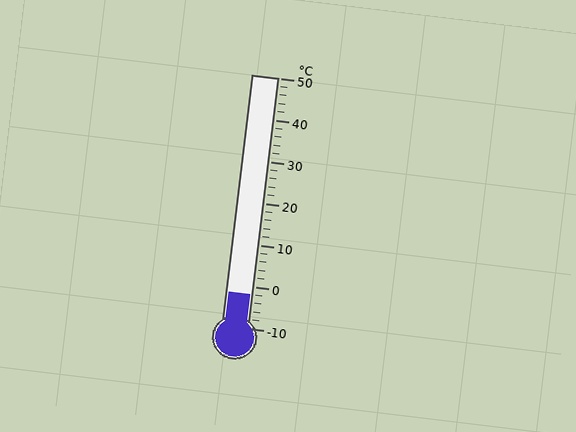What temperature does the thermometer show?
The thermometer shows approximately -2°C.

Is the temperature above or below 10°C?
The temperature is below 10°C.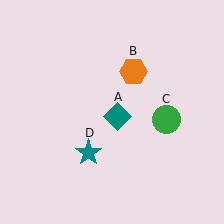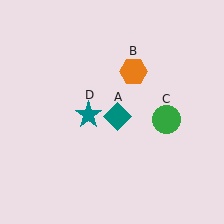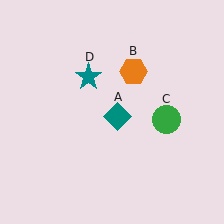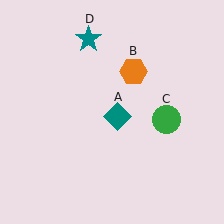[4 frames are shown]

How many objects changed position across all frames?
1 object changed position: teal star (object D).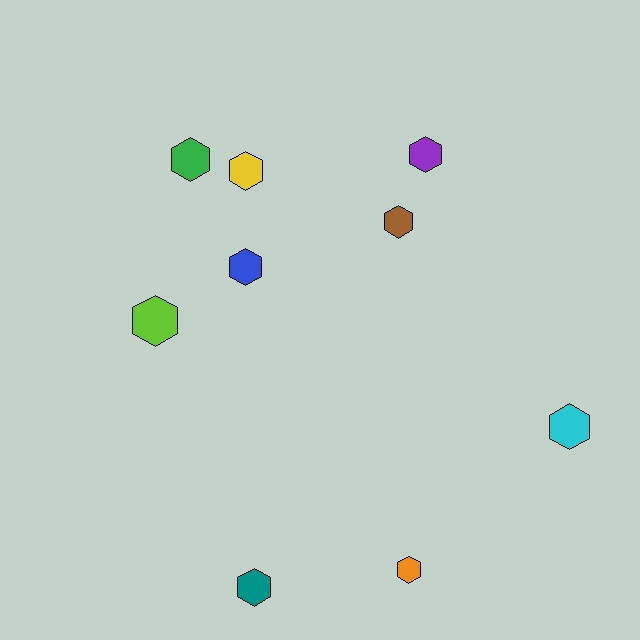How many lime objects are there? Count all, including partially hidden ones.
There is 1 lime object.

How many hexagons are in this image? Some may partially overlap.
There are 9 hexagons.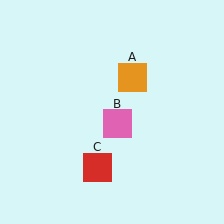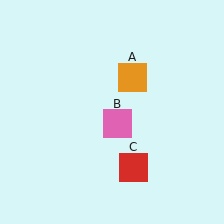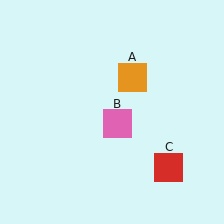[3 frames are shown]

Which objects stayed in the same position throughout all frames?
Orange square (object A) and pink square (object B) remained stationary.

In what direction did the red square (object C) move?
The red square (object C) moved right.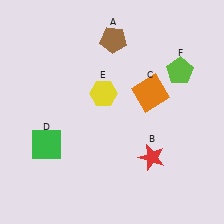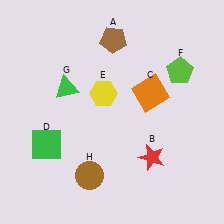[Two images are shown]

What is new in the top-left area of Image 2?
A green triangle (G) was added in the top-left area of Image 2.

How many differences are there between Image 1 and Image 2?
There are 2 differences between the two images.